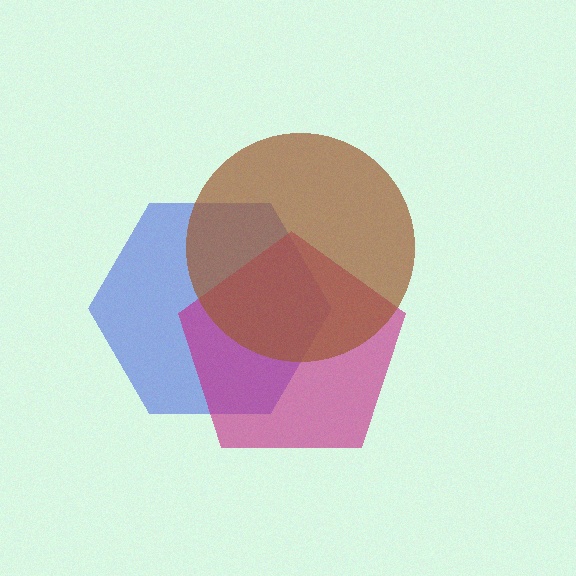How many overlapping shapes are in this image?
There are 3 overlapping shapes in the image.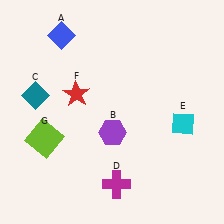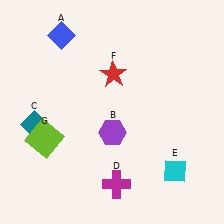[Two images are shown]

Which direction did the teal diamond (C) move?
The teal diamond (C) moved down.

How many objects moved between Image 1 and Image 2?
3 objects moved between the two images.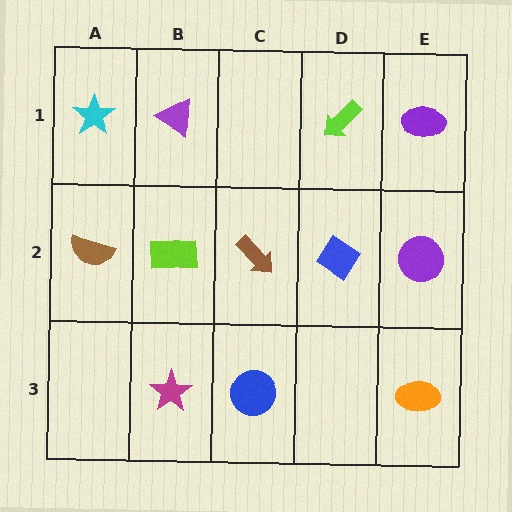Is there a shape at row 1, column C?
No, that cell is empty.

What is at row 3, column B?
A magenta star.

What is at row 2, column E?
A purple circle.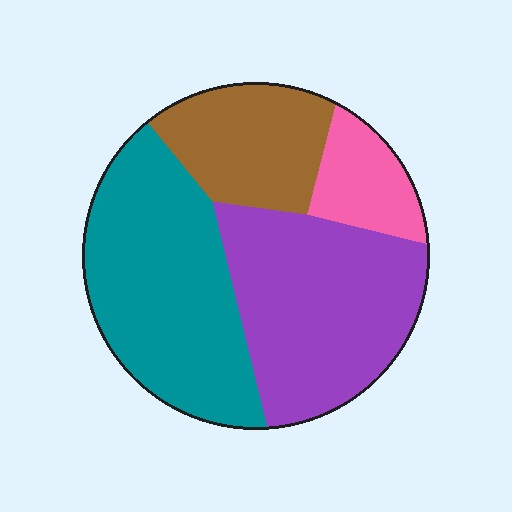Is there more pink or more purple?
Purple.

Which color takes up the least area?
Pink, at roughly 10%.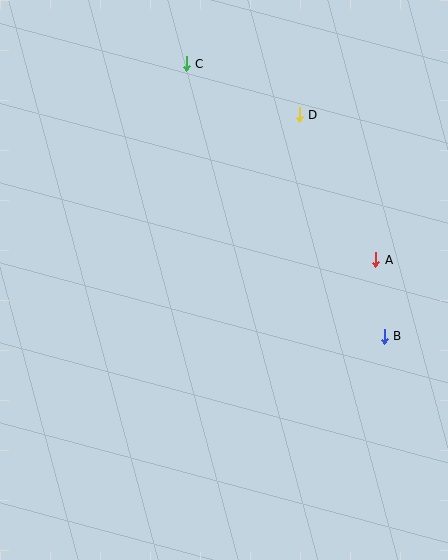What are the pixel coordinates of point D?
Point D is at (299, 115).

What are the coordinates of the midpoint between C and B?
The midpoint between C and B is at (285, 200).